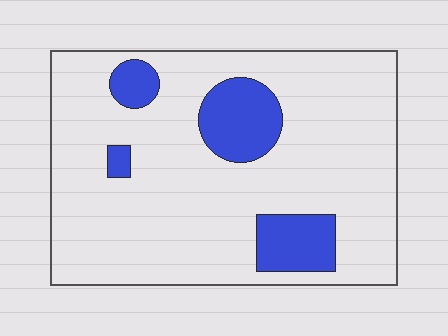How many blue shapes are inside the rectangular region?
4.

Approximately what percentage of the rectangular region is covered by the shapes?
Approximately 15%.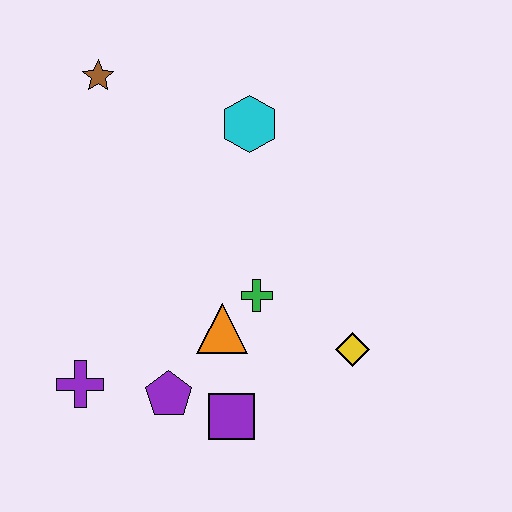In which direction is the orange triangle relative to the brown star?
The orange triangle is below the brown star.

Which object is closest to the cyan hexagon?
The brown star is closest to the cyan hexagon.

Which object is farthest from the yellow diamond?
The brown star is farthest from the yellow diamond.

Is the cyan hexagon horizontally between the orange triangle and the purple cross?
No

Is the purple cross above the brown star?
No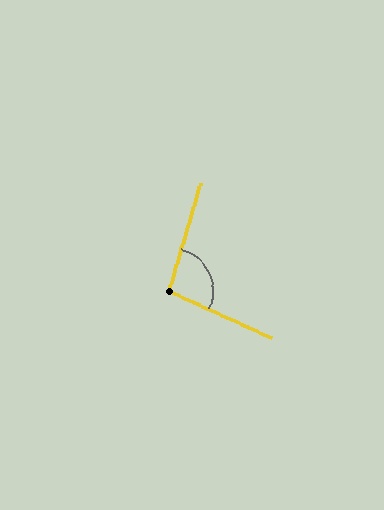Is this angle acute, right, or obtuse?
It is obtuse.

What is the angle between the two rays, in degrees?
Approximately 99 degrees.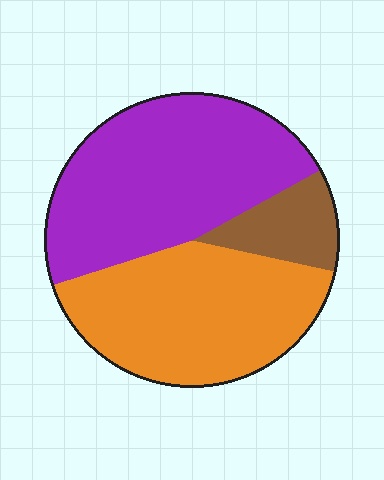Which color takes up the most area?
Purple, at roughly 45%.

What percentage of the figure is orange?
Orange takes up between a third and a half of the figure.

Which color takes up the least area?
Brown, at roughly 10%.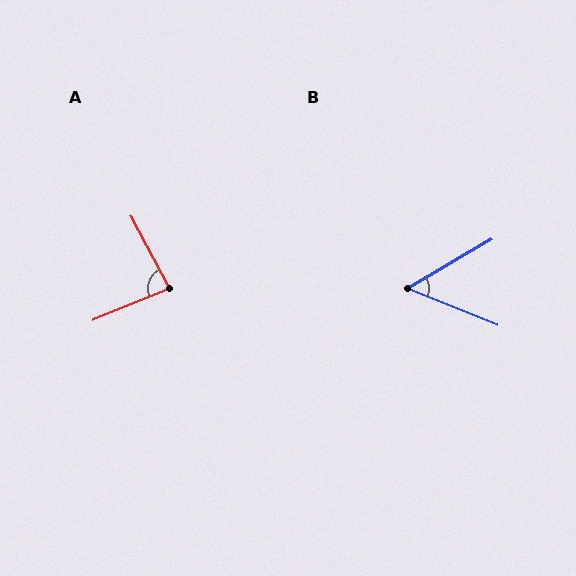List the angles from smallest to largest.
B (52°), A (85°).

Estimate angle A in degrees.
Approximately 85 degrees.